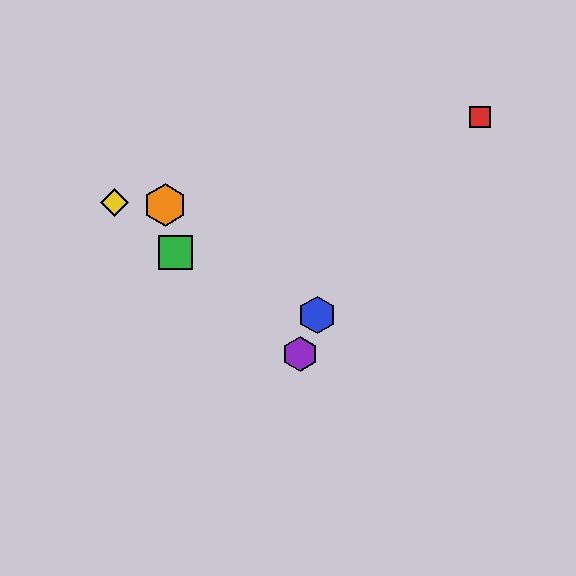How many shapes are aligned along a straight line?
3 shapes (the green square, the yellow diamond, the purple hexagon) are aligned along a straight line.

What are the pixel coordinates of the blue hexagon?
The blue hexagon is at (317, 315).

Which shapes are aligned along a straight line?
The green square, the yellow diamond, the purple hexagon are aligned along a straight line.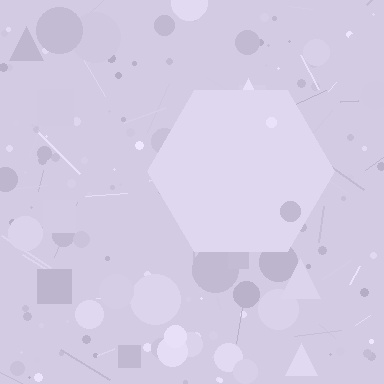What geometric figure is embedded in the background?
A hexagon is embedded in the background.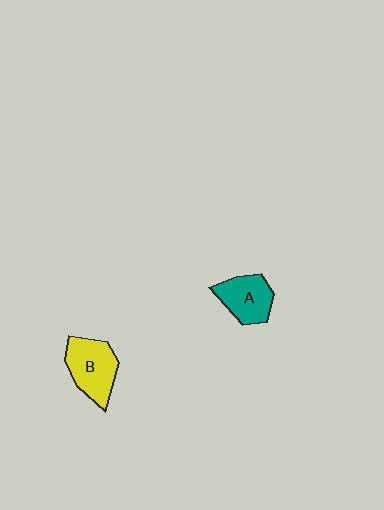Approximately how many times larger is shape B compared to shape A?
Approximately 1.2 times.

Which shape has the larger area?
Shape B (yellow).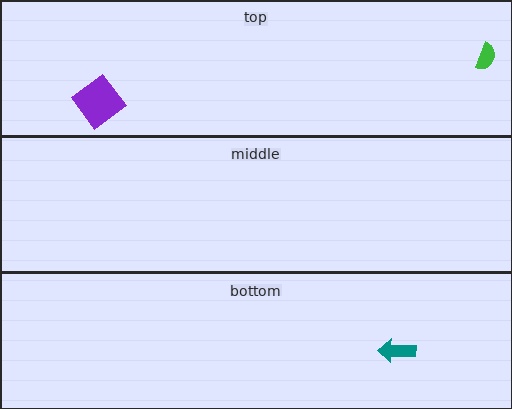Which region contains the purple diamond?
The top region.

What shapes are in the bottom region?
The teal arrow.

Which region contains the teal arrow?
The bottom region.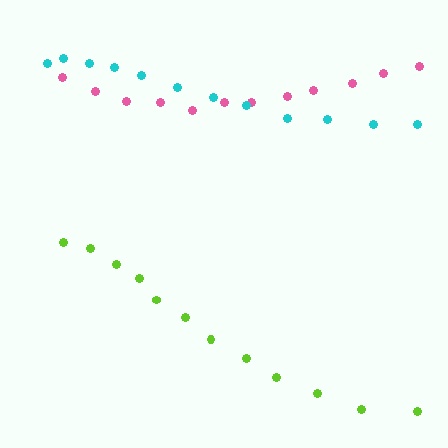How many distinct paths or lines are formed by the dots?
There are 3 distinct paths.